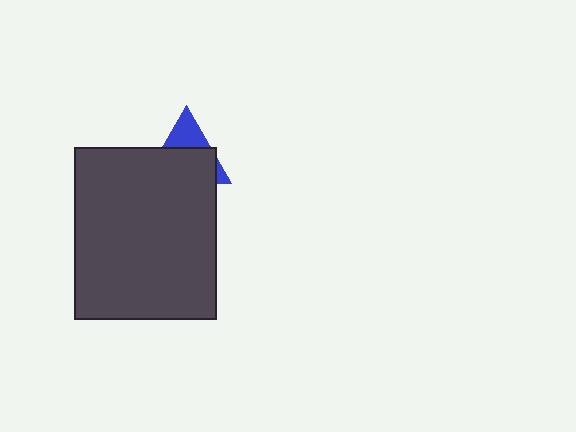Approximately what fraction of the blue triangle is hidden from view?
Roughly 65% of the blue triangle is hidden behind the dark gray rectangle.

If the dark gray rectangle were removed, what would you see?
You would see the complete blue triangle.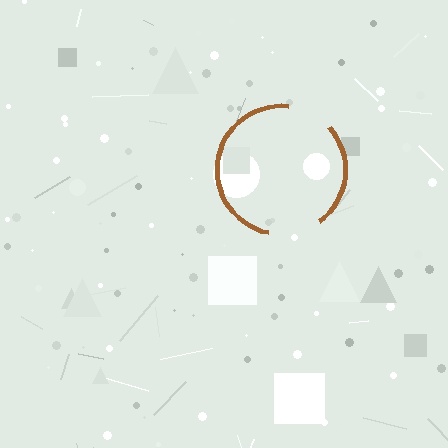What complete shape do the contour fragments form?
The contour fragments form a circle.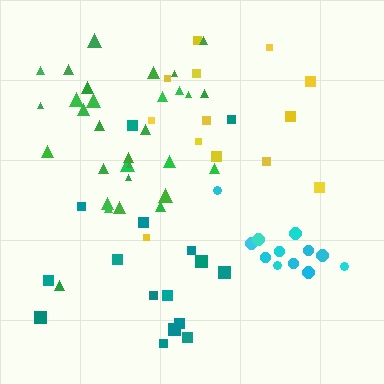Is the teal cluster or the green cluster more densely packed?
Green.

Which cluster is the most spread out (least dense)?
Yellow.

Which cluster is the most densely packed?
Cyan.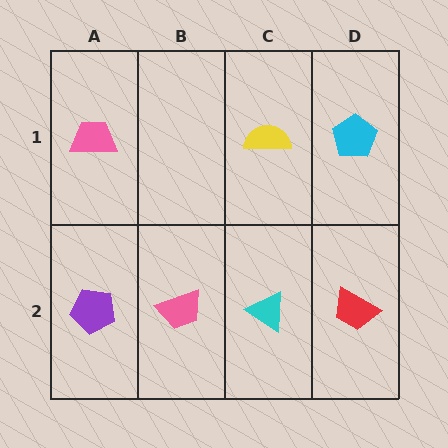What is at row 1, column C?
A yellow semicircle.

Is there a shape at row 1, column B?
No, that cell is empty.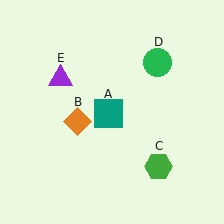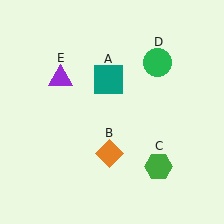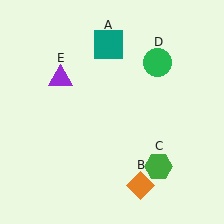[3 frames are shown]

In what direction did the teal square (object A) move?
The teal square (object A) moved up.